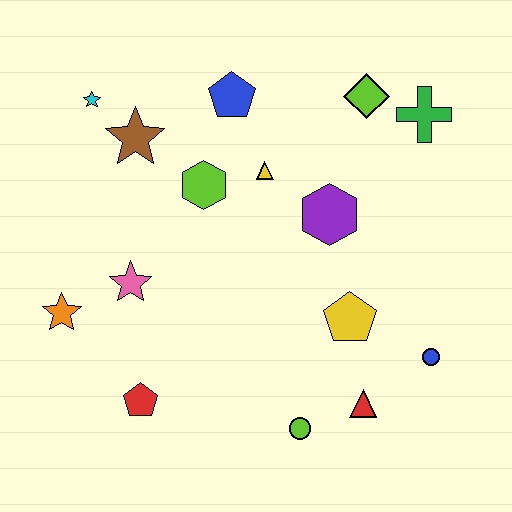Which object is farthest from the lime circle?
The cyan star is farthest from the lime circle.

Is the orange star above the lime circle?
Yes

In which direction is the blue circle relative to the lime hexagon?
The blue circle is to the right of the lime hexagon.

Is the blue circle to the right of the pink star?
Yes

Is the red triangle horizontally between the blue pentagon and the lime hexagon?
No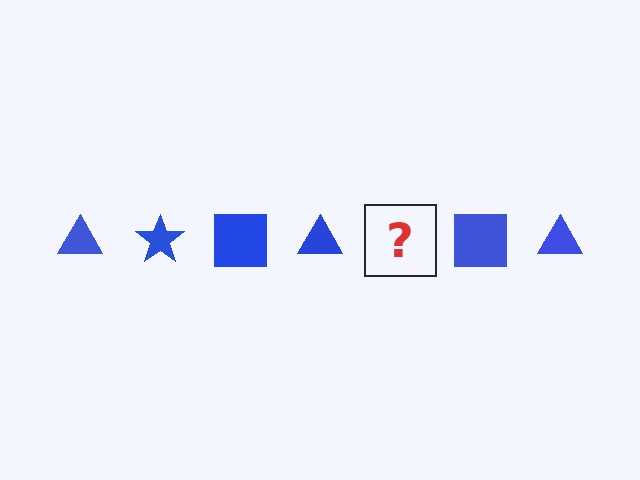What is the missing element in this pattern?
The missing element is a blue star.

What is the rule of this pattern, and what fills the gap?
The rule is that the pattern cycles through triangle, star, square shapes in blue. The gap should be filled with a blue star.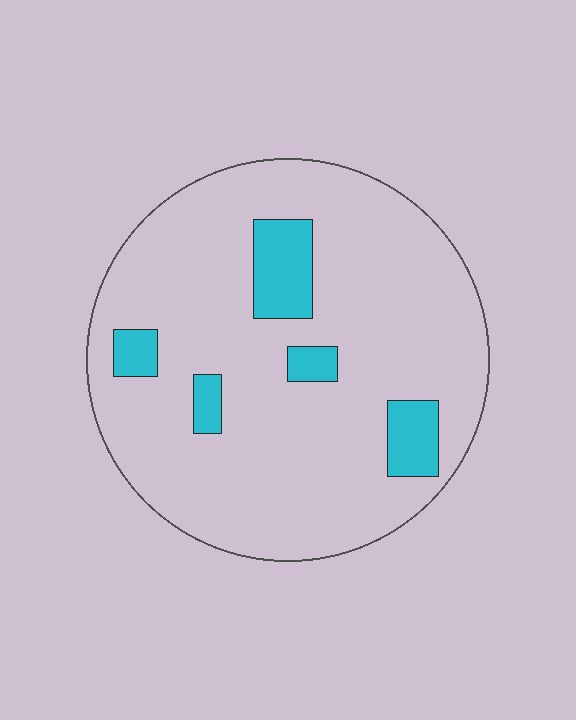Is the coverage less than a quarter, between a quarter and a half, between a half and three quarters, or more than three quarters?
Less than a quarter.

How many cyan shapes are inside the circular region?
5.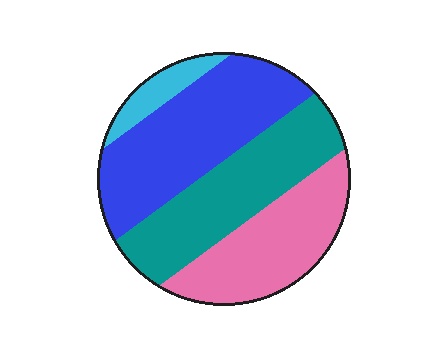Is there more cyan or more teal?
Teal.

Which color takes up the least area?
Cyan, at roughly 5%.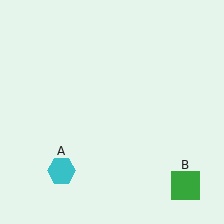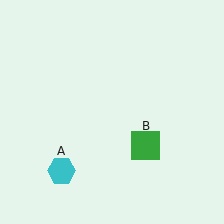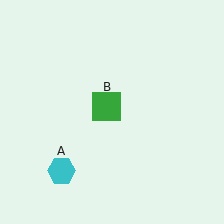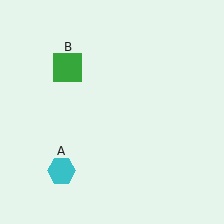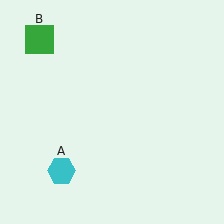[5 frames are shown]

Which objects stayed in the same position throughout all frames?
Cyan hexagon (object A) remained stationary.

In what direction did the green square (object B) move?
The green square (object B) moved up and to the left.